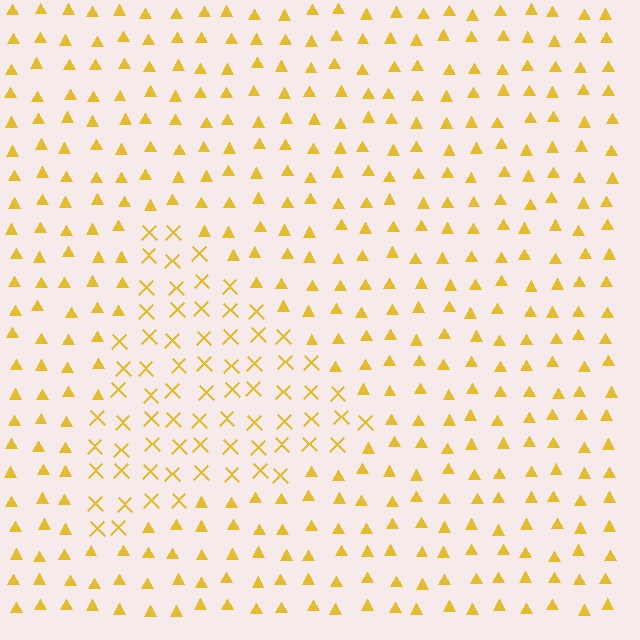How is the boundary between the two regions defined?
The boundary is defined by a change in element shape: X marks inside vs. triangles outside. All elements share the same color and spacing.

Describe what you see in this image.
The image is filled with small yellow elements arranged in a uniform grid. A triangle-shaped region contains X marks, while the surrounding area contains triangles. The boundary is defined purely by the change in element shape.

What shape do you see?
I see a triangle.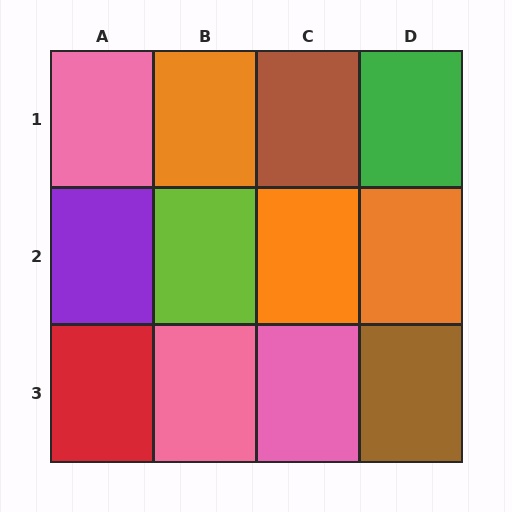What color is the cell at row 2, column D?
Orange.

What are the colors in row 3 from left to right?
Red, pink, pink, brown.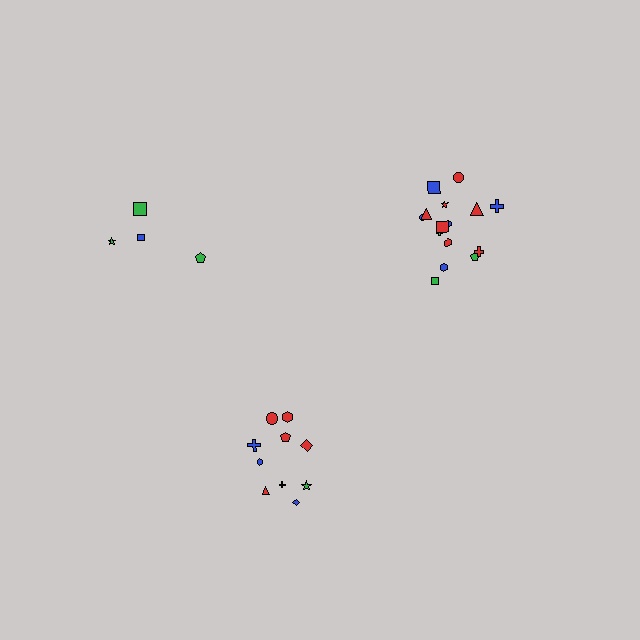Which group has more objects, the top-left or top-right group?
The top-right group.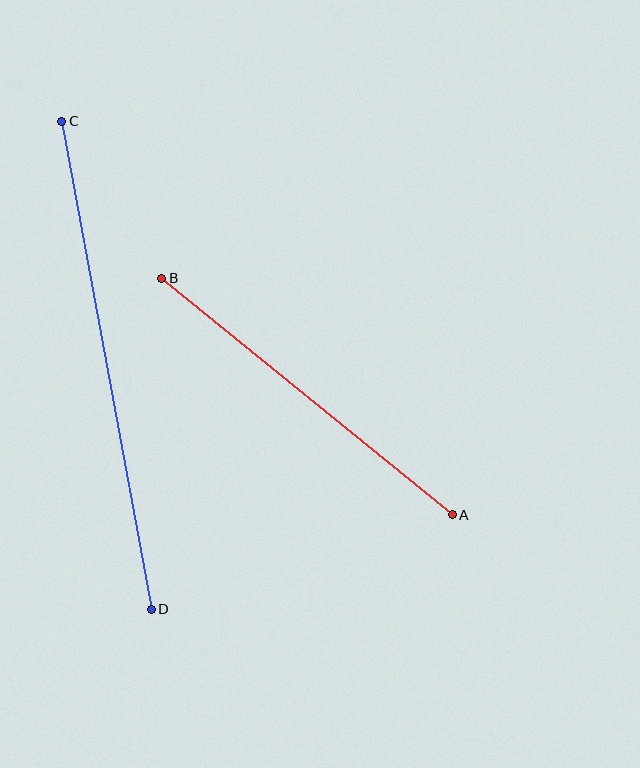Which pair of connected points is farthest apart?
Points C and D are farthest apart.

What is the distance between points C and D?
The distance is approximately 496 pixels.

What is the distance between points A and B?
The distance is approximately 375 pixels.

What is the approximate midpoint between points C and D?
The midpoint is at approximately (106, 365) pixels.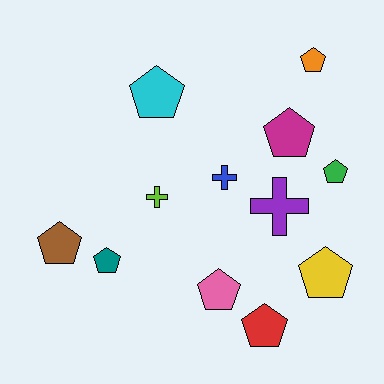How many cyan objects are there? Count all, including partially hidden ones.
There is 1 cyan object.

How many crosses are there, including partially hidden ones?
There are 3 crosses.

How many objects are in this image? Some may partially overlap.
There are 12 objects.